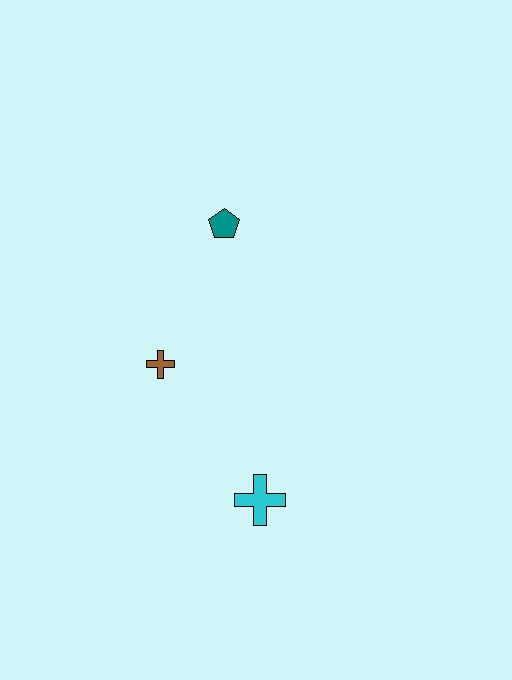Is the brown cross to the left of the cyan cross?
Yes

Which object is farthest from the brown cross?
The cyan cross is farthest from the brown cross.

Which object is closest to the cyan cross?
The brown cross is closest to the cyan cross.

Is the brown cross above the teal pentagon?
No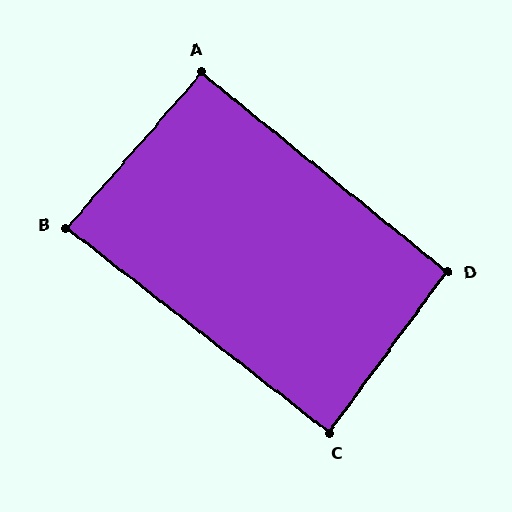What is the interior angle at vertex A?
Approximately 92 degrees (approximately right).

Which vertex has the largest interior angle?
D, at approximately 93 degrees.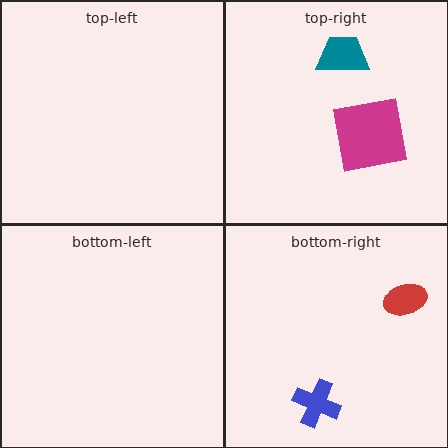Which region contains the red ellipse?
The bottom-right region.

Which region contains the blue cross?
The bottom-right region.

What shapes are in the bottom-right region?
The red ellipse, the blue cross.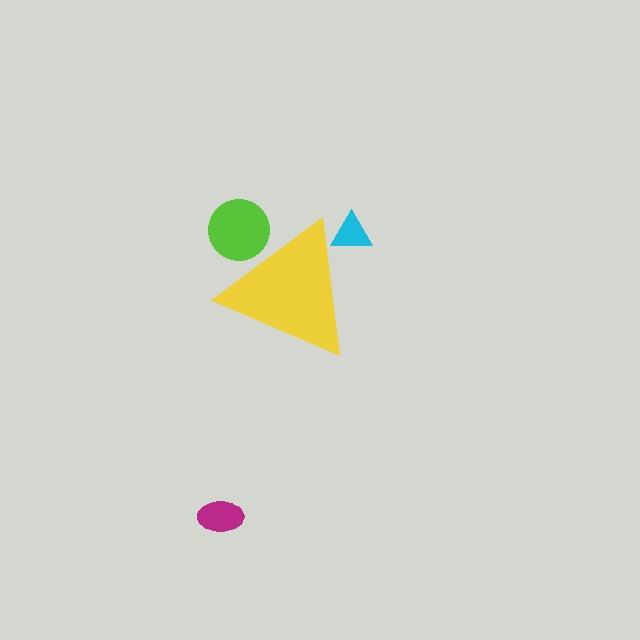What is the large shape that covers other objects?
A yellow triangle.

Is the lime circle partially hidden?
Yes, the lime circle is partially hidden behind the yellow triangle.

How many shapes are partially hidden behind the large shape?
2 shapes are partially hidden.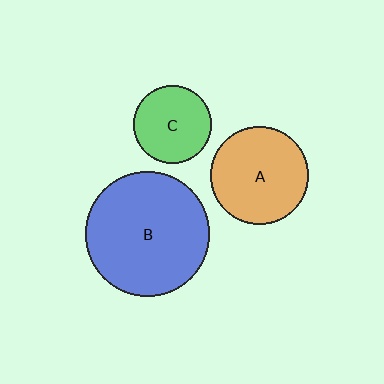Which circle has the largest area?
Circle B (blue).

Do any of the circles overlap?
No, none of the circles overlap.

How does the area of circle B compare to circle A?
Approximately 1.6 times.